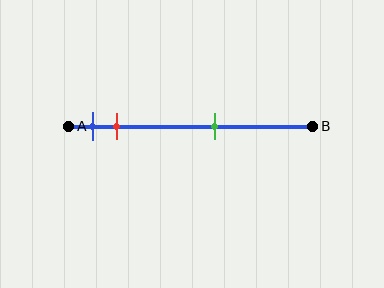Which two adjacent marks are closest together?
The blue and red marks are the closest adjacent pair.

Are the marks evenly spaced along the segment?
No, the marks are not evenly spaced.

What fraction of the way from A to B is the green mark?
The green mark is approximately 60% (0.6) of the way from A to B.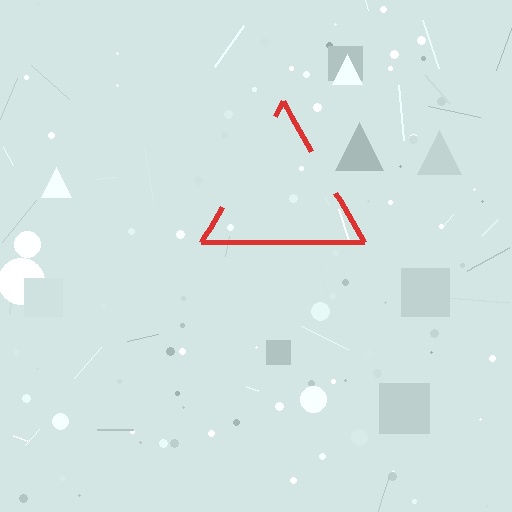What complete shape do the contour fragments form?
The contour fragments form a triangle.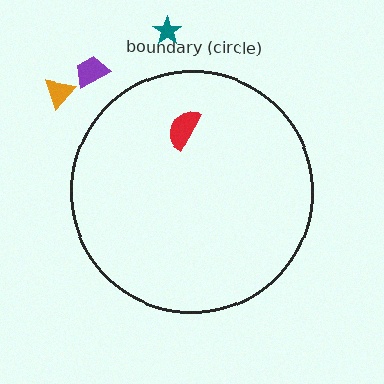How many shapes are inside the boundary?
1 inside, 3 outside.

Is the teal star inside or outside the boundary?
Outside.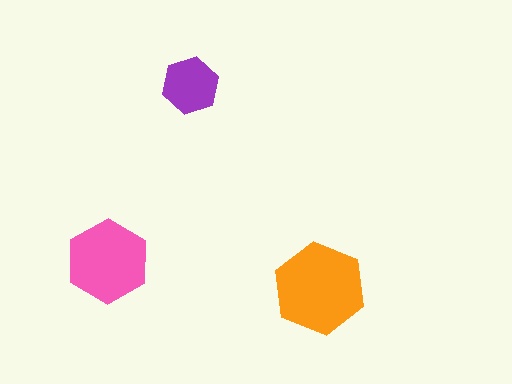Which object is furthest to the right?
The orange hexagon is rightmost.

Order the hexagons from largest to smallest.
the orange one, the pink one, the purple one.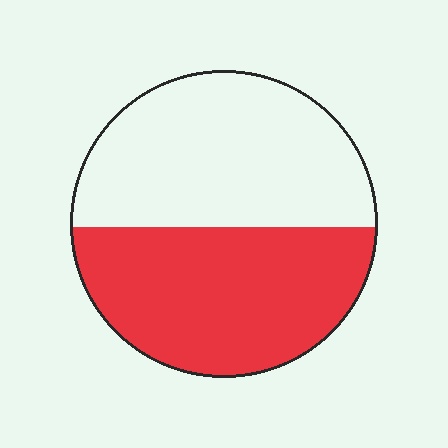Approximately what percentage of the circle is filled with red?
Approximately 50%.